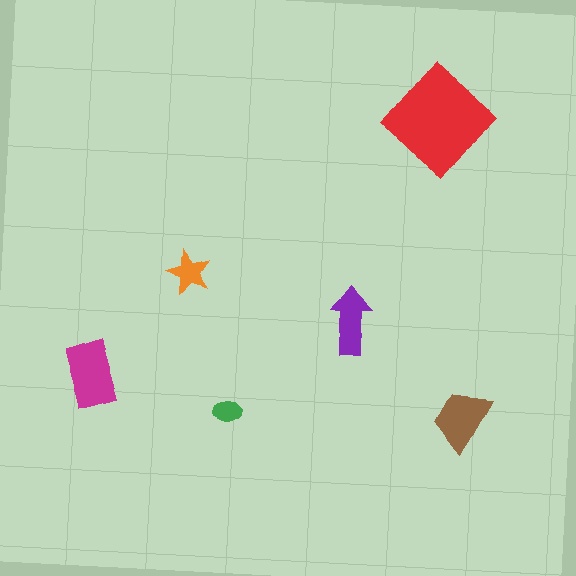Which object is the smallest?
The green ellipse.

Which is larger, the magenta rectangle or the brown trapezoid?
The magenta rectangle.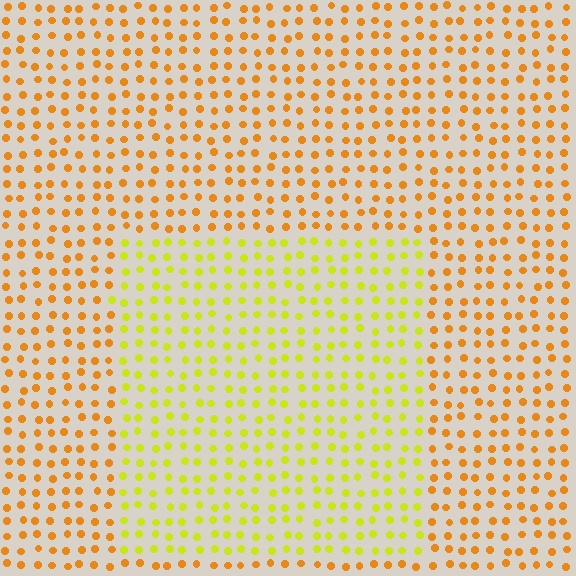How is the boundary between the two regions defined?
The boundary is defined purely by a slight shift in hue (about 37 degrees). Spacing, size, and orientation are identical on both sides.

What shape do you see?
I see a rectangle.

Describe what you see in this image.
The image is filled with small orange elements in a uniform arrangement. A rectangle-shaped region is visible where the elements are tinted to a slightly different hue, forming a subtle color boundary.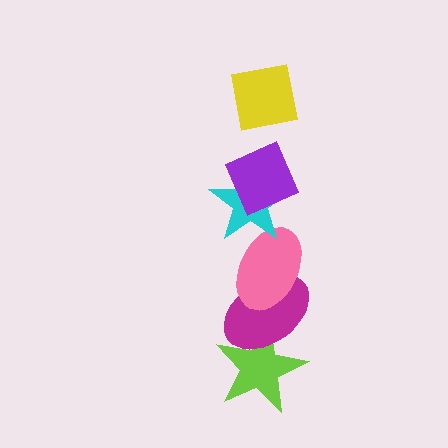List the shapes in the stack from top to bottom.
From top to bottom: the yellow square, the purple diamond, the cyan star, the pink ellipse, the magenta ellipse, the lime star.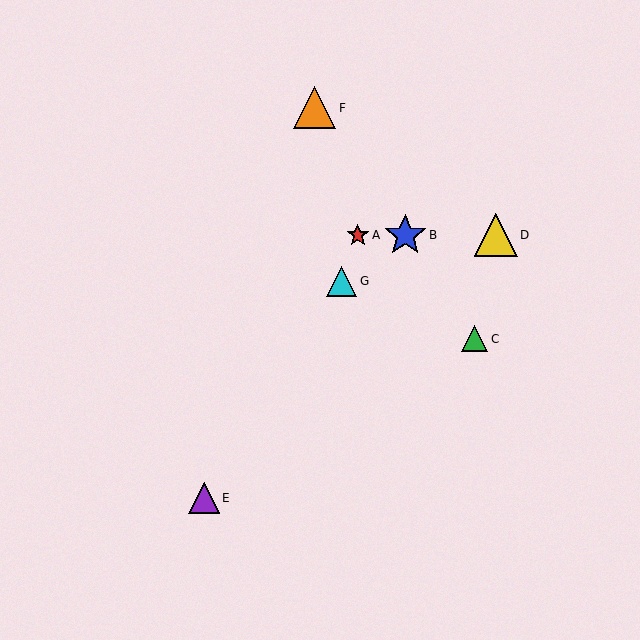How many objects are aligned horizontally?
3 objects (A, B, D) are aligned horizontally.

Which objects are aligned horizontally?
Objects A, B, D are aligned horizontally.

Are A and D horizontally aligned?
Yes, both are at y≈235.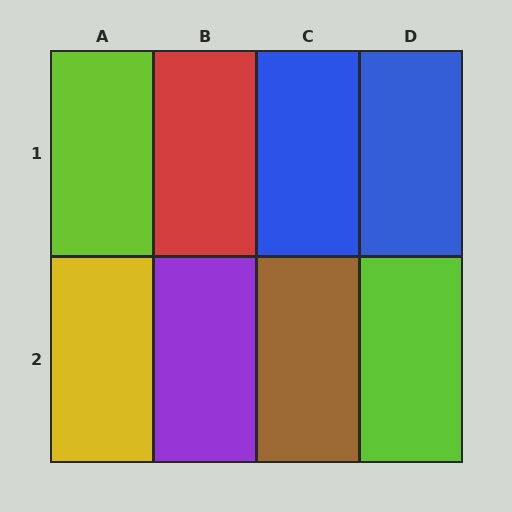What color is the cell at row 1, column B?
Red.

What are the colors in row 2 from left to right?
Yellow, purple, brown, lime.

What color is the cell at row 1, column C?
Blue.